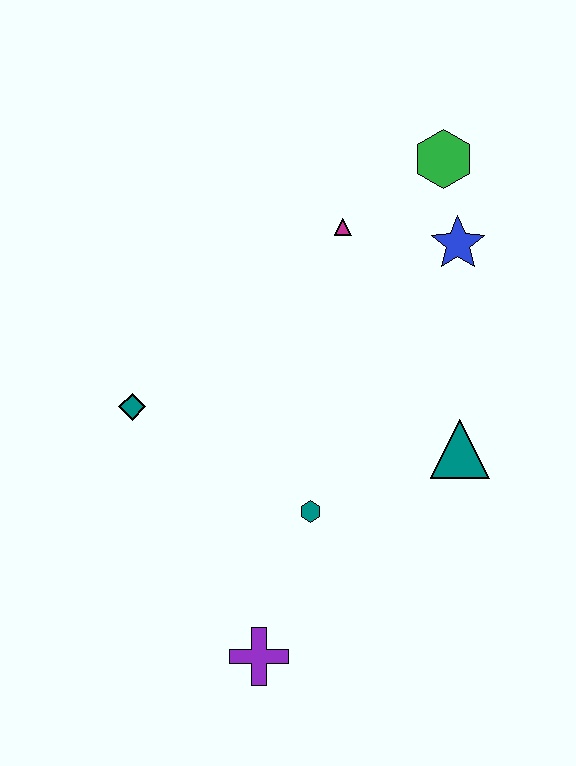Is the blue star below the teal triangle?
No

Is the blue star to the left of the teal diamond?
No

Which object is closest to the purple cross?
The teal hexagon is closest to the purple cross.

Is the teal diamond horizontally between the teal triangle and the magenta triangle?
No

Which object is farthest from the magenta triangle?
The purple cross is farthest from the magenta triangle.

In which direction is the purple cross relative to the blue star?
The purple cross is below the blue star.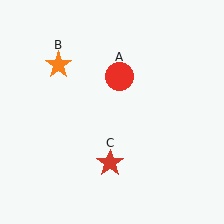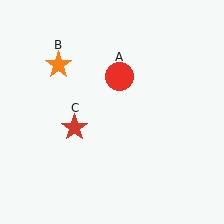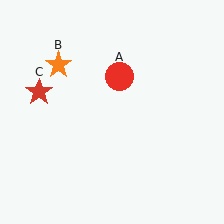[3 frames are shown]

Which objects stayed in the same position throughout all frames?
Red circle (object A) and orange star (object B) remained stationary.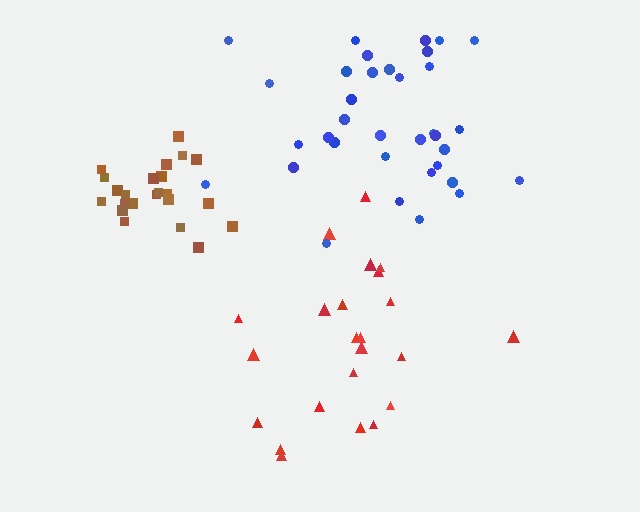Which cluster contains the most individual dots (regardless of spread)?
Blue (35).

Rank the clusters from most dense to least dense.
brown, blue, red.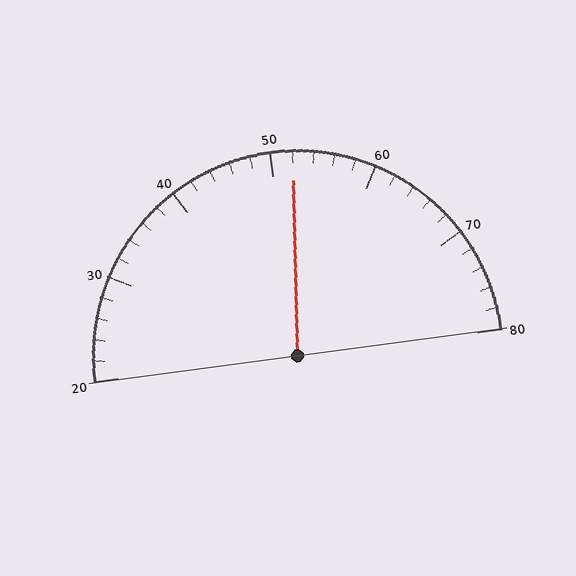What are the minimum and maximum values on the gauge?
The gauge ranges from 20 to 80.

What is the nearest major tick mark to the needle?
The nearest major tick mark is 50.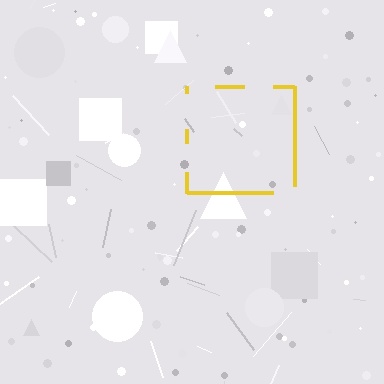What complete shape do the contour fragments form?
The contour fragments form a square.